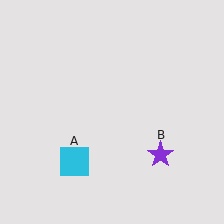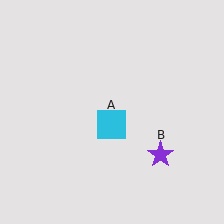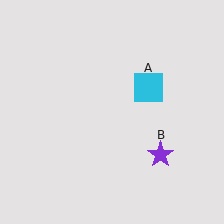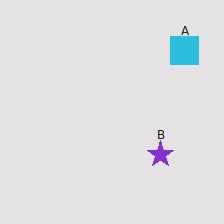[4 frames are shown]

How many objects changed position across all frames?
1 object changed position: cyan square (object A).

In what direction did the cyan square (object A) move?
The cyan square (object A) moved up and to the right.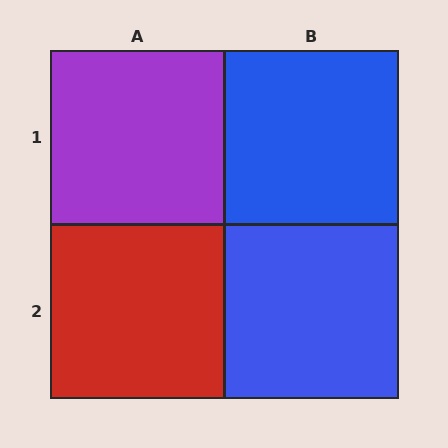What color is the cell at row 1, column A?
Purple.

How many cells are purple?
1 cell is purple.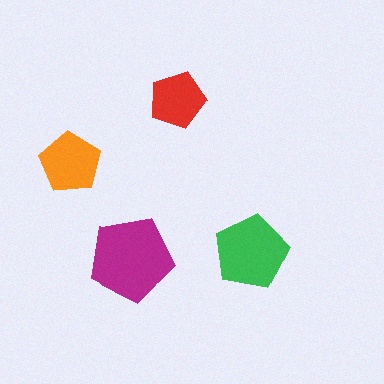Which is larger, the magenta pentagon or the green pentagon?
The magenta one.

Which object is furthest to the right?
The green pentagon is rightmost.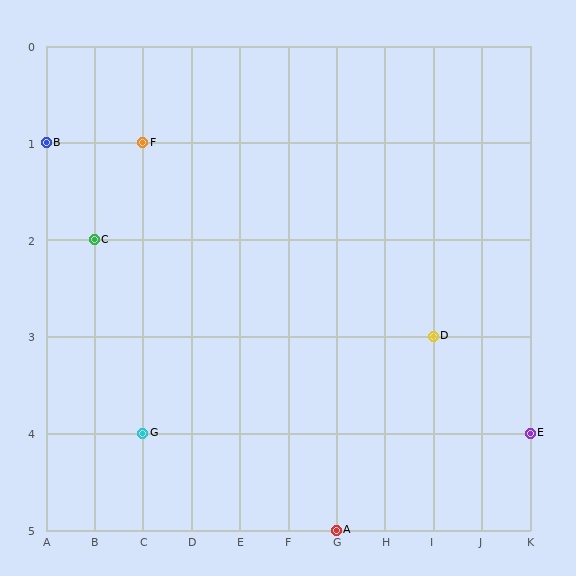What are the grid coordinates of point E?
Point E is at grid coordinates (K, 4).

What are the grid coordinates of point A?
Point A is at grid coordinates (G, 5).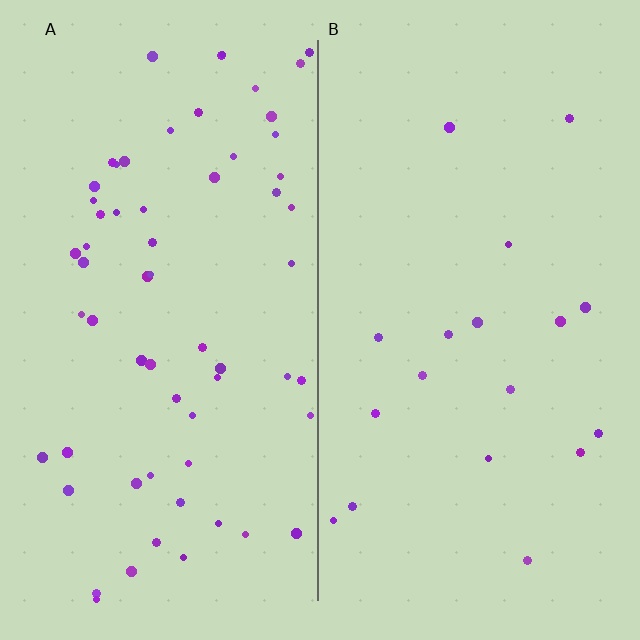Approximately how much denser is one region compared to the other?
Approximately 3.4× — region A over region B.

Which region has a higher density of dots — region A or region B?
A (the left).